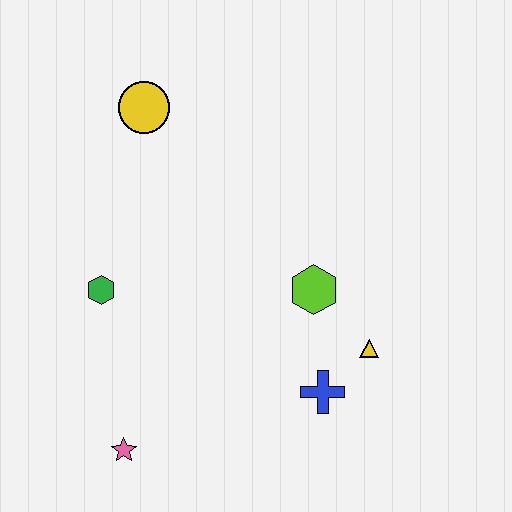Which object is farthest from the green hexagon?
The yellow triangle is farthest from the green hexagon.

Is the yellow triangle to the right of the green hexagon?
Yes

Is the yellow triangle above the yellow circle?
No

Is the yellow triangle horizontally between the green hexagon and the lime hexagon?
No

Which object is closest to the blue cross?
The yellow triangle is closest to the blue cross.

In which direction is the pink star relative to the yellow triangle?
The pink star is to the left of the yellow triangle.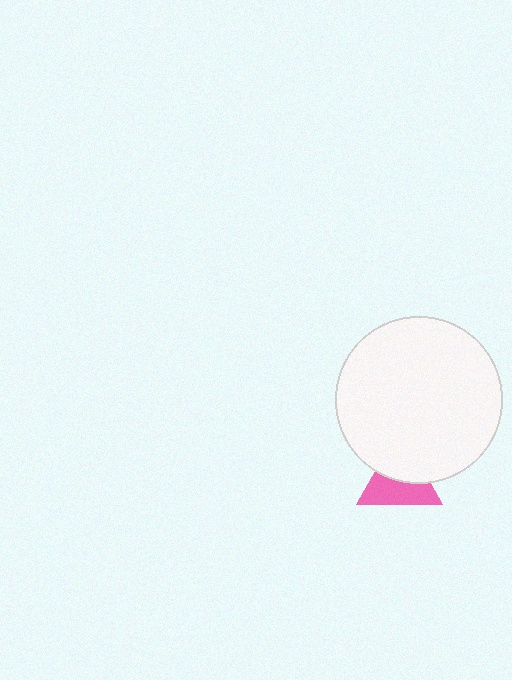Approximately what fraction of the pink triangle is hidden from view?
Roughly 45% of the pink triangle is hidden behind the white circle.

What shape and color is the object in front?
The object in front is a white circle.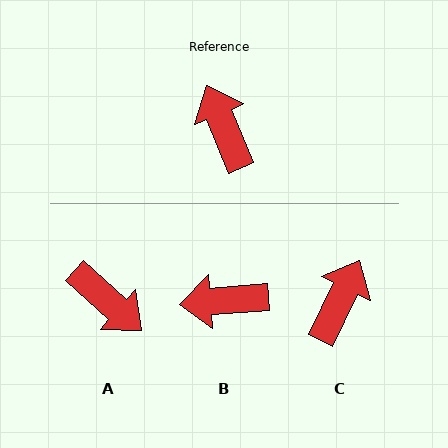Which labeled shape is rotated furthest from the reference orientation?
A, about 155 degrees away.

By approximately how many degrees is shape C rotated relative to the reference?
Approximately 49 degrees clockwise.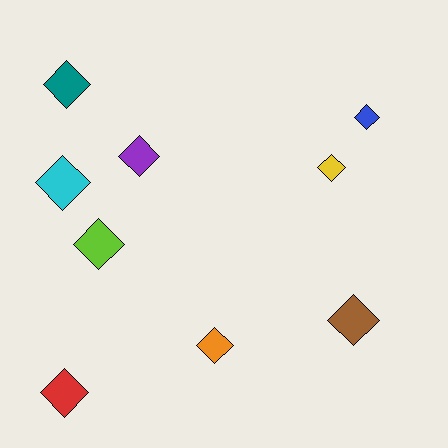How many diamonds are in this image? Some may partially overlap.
There are 9 diamonds.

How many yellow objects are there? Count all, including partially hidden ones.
There is 1 yellow object.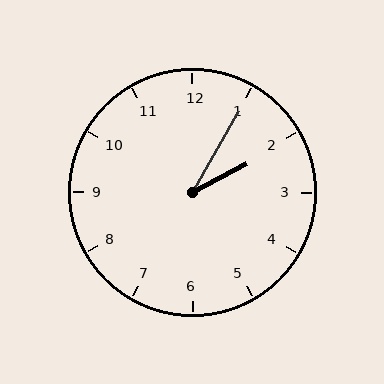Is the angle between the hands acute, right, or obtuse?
It is acute.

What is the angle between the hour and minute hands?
Approximately 32 degrees.